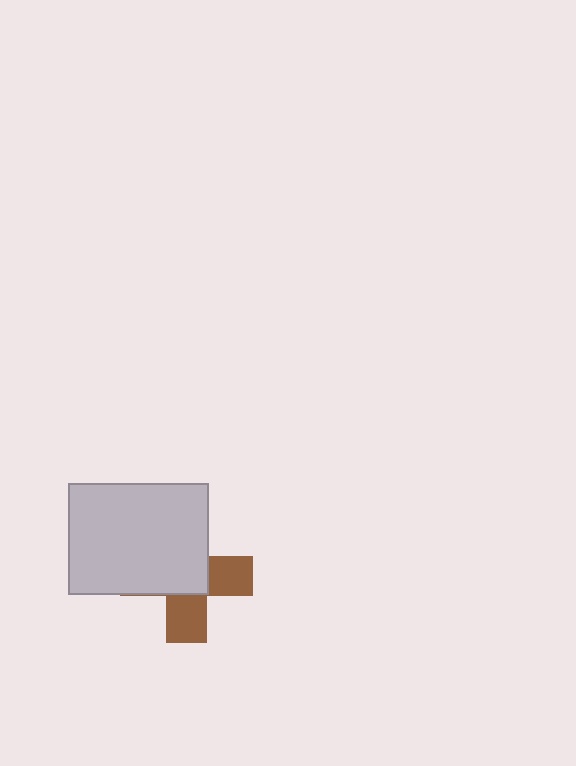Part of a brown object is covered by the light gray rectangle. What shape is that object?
It is a cross.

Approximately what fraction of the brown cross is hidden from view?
Roughly 59% of the brown cross is hidden behind the light gray rectangle.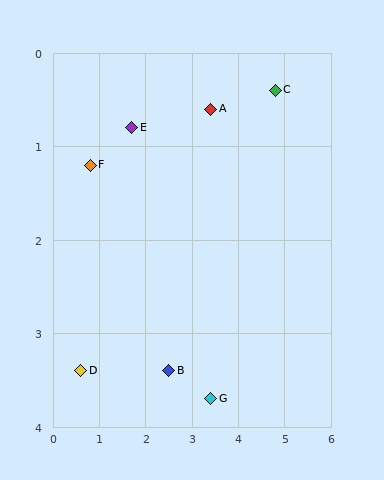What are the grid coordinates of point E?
Point E is at approximately (1.7, 0.8).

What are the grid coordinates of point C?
Point C is at approximately (4.8, 0.4).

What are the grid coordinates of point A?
Point A is at approximately (3.4, 0.6).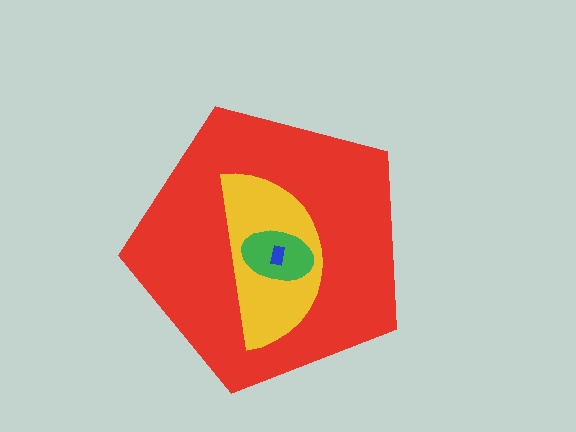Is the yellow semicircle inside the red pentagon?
Yes.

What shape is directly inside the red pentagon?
The yellow semicircle.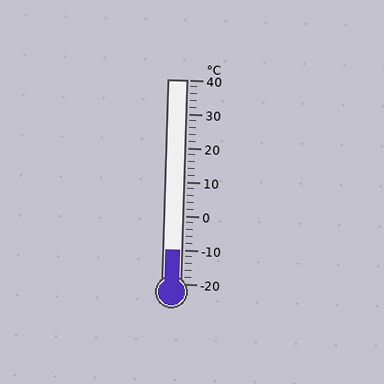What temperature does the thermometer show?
The thermometer shows approximately -10°C.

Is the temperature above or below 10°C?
The temperature is below 10°C.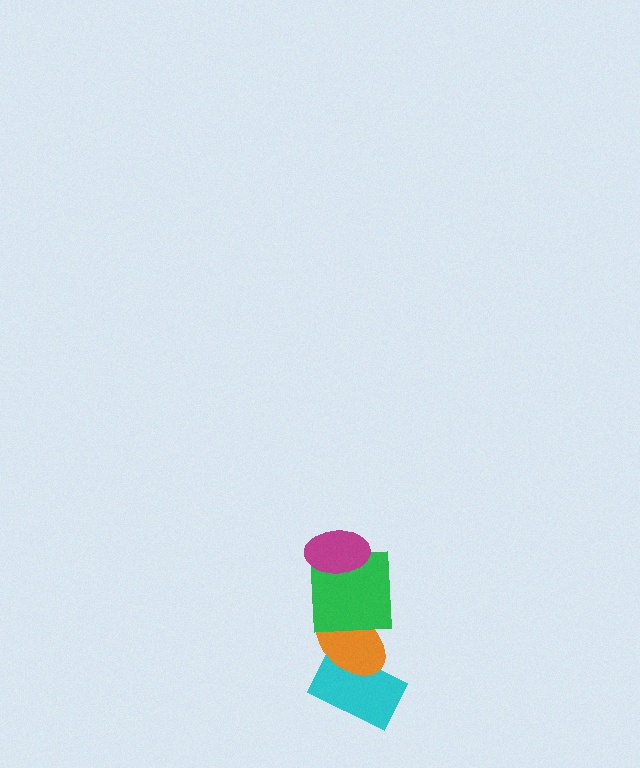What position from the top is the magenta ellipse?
The magenta ellipse is 1st from the top.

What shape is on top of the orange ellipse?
The green square is on top of the orange ellipse.